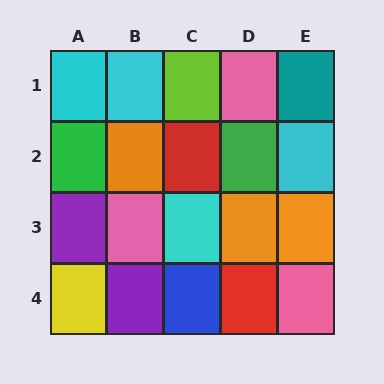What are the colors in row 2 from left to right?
Green, orange, red, green, cyan.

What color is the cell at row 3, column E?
Orange.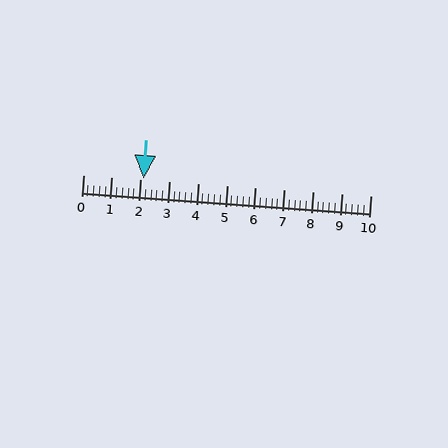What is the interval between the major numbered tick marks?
The major tick marks are spaced 1 units apart.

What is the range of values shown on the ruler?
The ruler shows values from 0 to 10.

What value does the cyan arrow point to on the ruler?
The cyan arrow points to approximately 2.1.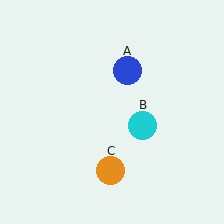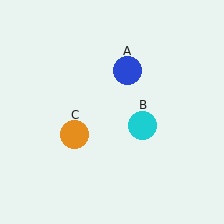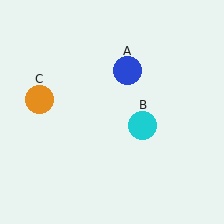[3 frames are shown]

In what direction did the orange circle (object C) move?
The orange circle (object C) moved up and to the left.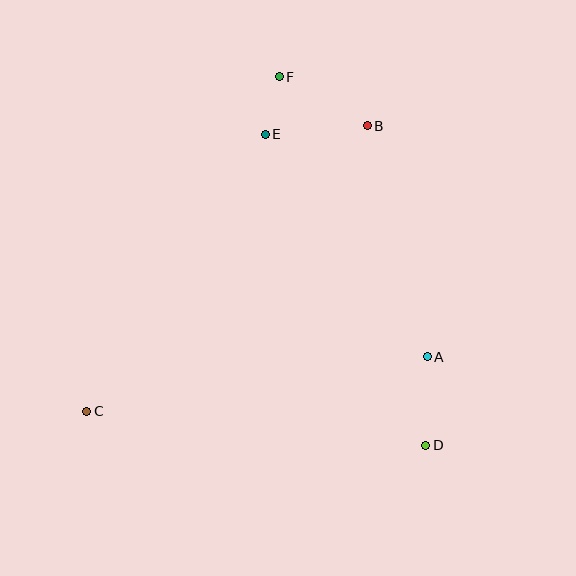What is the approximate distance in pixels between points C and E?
The distance between C and E is approximately 330 pixels.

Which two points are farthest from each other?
Points B and C are farthest from each other.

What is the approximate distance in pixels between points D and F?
The distance between D and F is approximately 397 pixels.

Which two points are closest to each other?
Points E and F are closest to each other.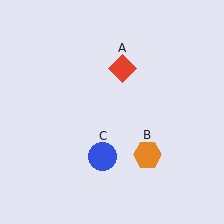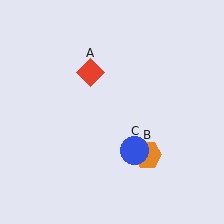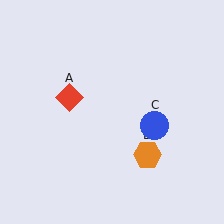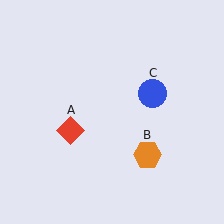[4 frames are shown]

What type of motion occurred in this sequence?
The red diamond (object A), blue circle (object C) rotated counterclockwise around the center of the scene.